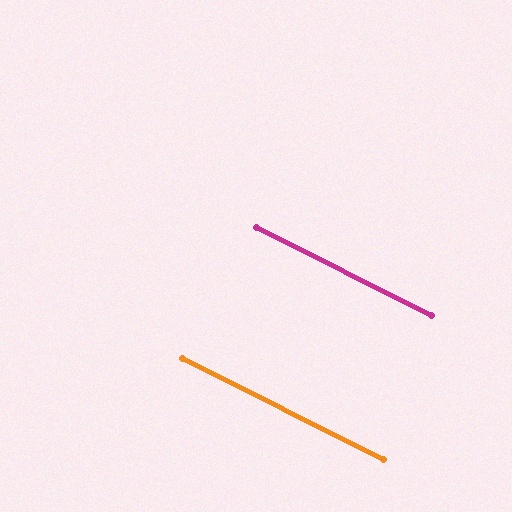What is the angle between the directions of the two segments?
Approximately 0 degrees.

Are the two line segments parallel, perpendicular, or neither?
Parallel — their directions differ by only 0.1°.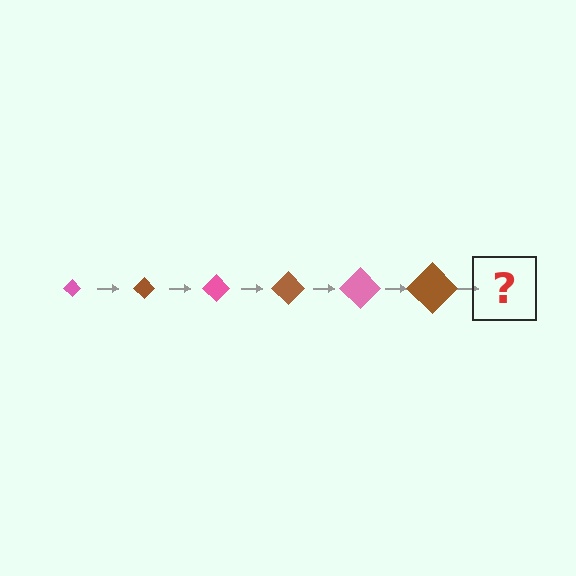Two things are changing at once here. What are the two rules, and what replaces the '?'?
The two rules are that the diamond grows larger each step and the color cycles through pink and brown. The '?' should be a pink diamond, larger than the previous one.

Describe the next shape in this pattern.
It should be a pink diamond, larger than the previous one.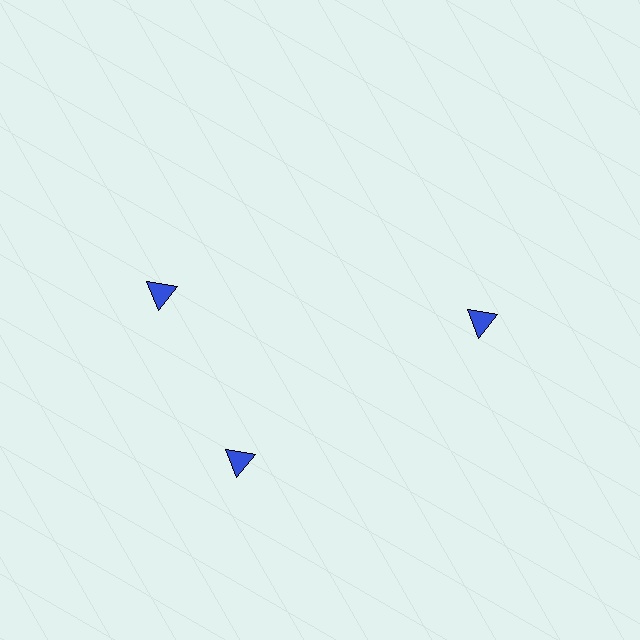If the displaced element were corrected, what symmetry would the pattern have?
It would have 3-fold rotational symmetry — the pattern would map onto itself every 120 degrees.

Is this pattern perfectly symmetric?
No. The 3 blue triangles are arranged in a ring, but one element near the 11 o'clock position is rotated out of alignment along the ring, breaking the 3-fold rotational symmetry.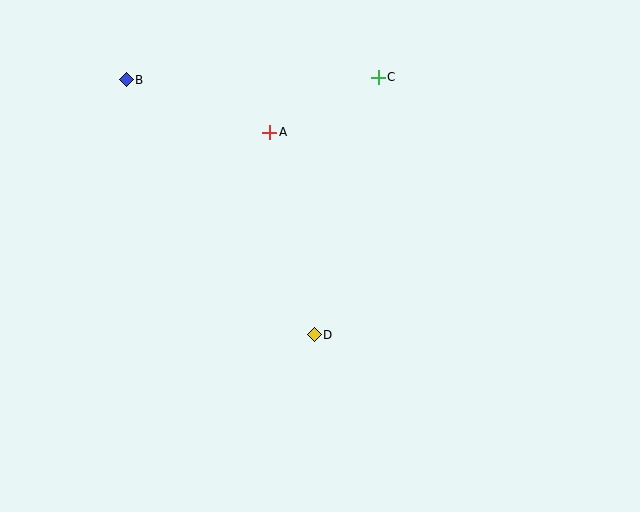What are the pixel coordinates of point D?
Point D is at (314, 335).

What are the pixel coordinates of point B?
Point B is at (126, 80).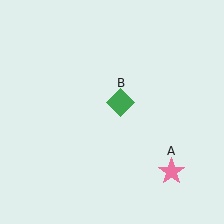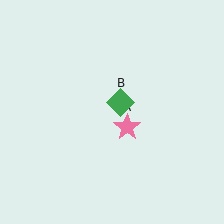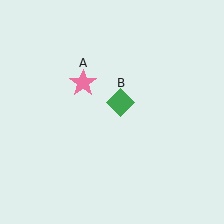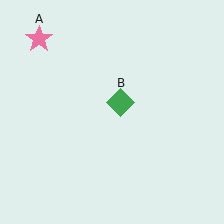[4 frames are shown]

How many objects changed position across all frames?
1 object changed position: pink star (object A).